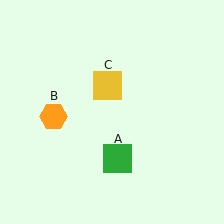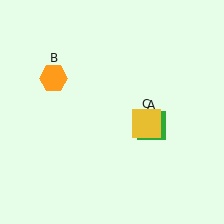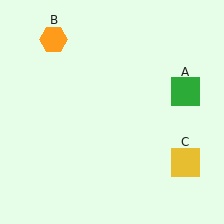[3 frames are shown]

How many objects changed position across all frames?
3 objects changed position: green square (object A), orange hexagon (object B), yellow square (object C).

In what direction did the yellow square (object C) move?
The yellow square (object C) moved down and to the right.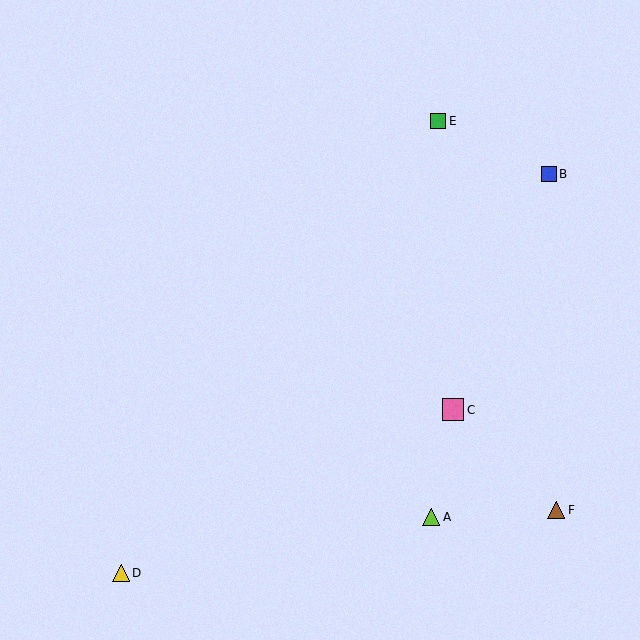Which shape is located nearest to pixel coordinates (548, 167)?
The blue square (labeled B) at (549, 174) is nearest to that location.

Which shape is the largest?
The pink square (labeled C) is the largest.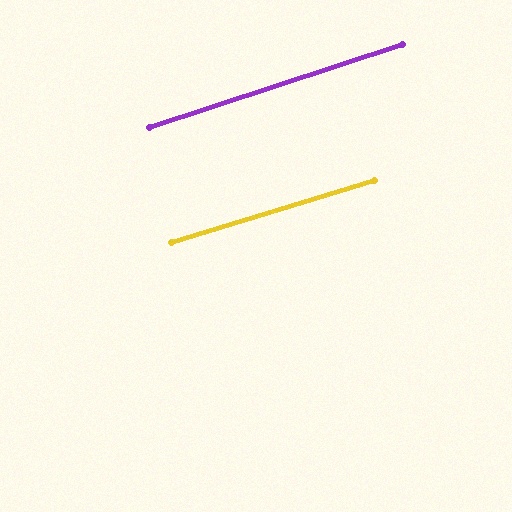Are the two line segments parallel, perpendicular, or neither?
Parallel — their directions differ by only 1.1°.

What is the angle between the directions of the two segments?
Approximately 1 degree.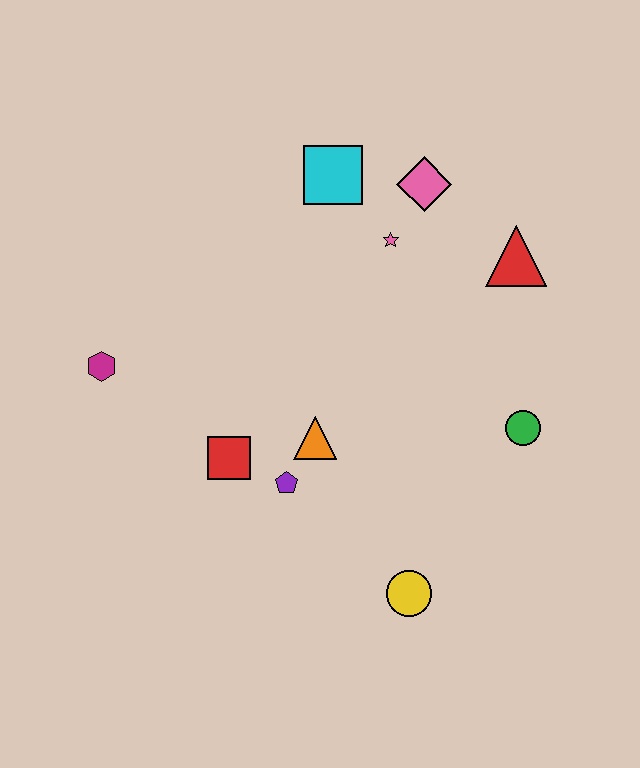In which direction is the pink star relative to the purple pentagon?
The pink star is above the purple pentagon.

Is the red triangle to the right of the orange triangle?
Yes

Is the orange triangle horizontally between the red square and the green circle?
Yes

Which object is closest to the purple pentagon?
The orange triangle is closest to the purple pentagon.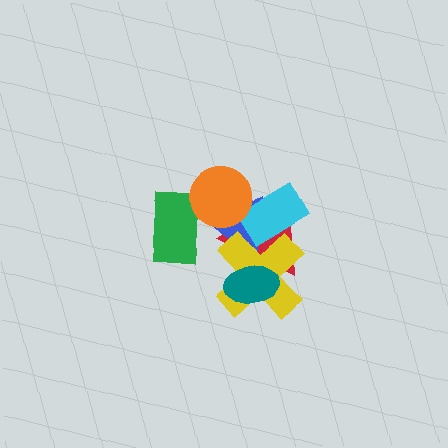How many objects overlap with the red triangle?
5 objects overlap with the red triangle.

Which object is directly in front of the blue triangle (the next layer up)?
The yellow cross is directly in front of the blue triangle.